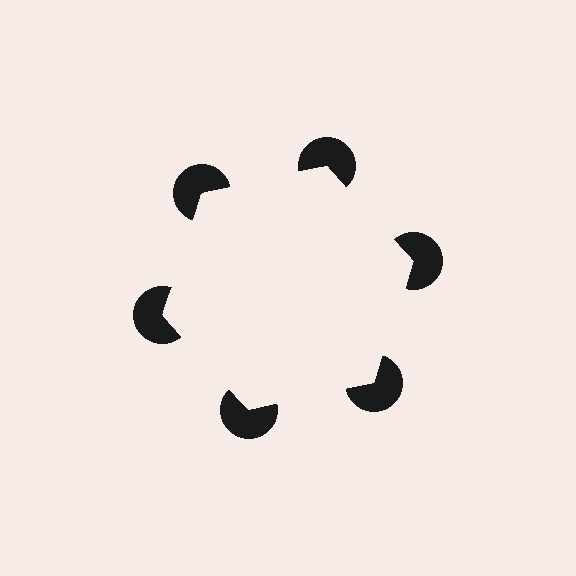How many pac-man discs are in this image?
There are 6 — one at each vertex of the illusory hexagon.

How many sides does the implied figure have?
6 sides.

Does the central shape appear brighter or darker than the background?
It typically appears slightly brighter than the background, even though no actual brightness change is drawn.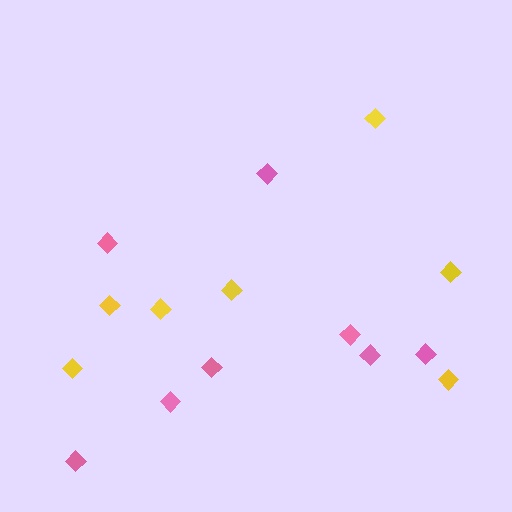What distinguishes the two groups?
There are 2 groups: one group of yellow diamonds (7) and one group of pink diamonds (8).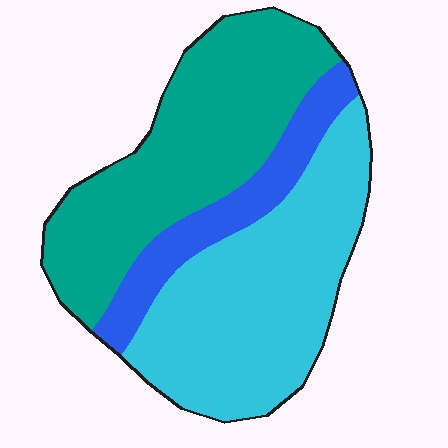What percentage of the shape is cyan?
Cyan covers 43% of the shape.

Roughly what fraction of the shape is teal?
Teal covers 41% of the shape.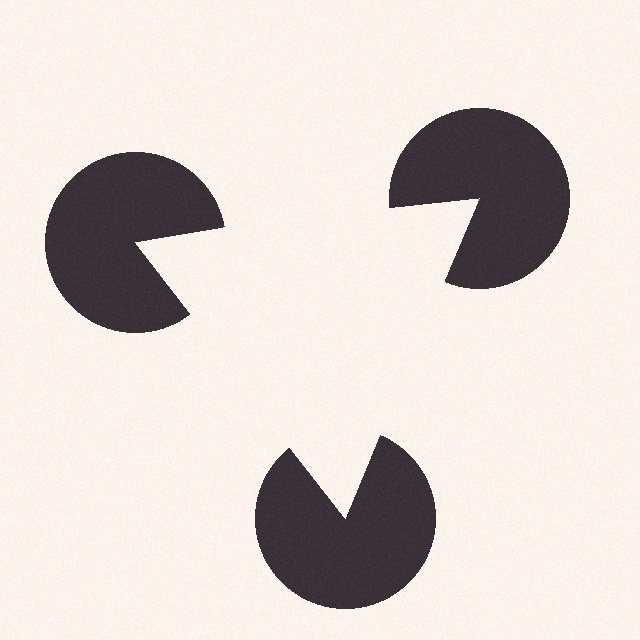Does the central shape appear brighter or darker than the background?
It typically appears slightly brighter than the background, even though no actual brightness change is drawn.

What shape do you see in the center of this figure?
An illusory triangle — its edges are inferred from the aligned wedge cuts in the pac-man discs, not physically drawn.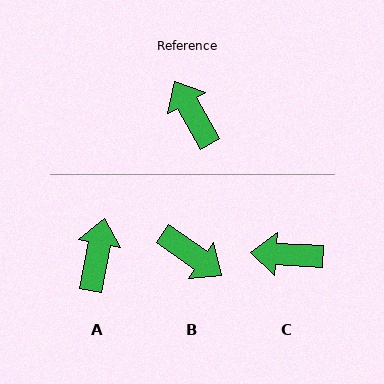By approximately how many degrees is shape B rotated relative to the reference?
Approximately 155 degrees clockwise.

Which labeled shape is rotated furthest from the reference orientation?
B, about 155 degrees away.